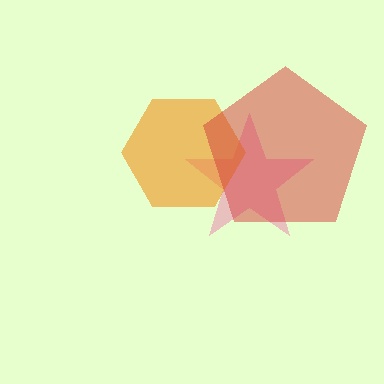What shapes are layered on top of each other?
The layered shapes are: a pink star, an orange hexagon, a red pentagon.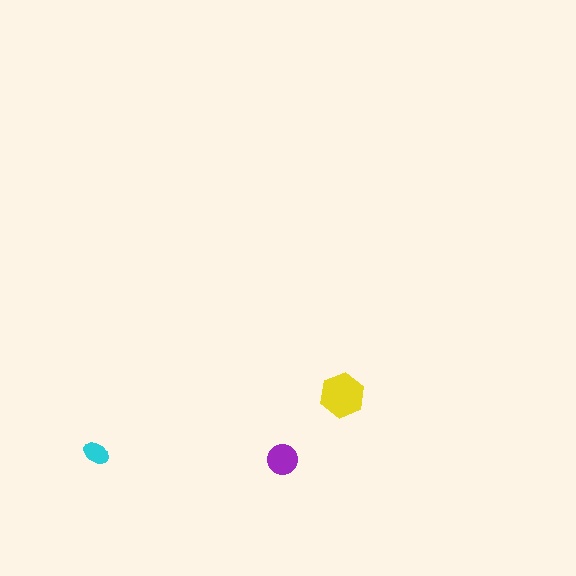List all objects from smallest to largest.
The cyan ellipse, the purple circle, the yellow hexagon.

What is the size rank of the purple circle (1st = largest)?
2nd.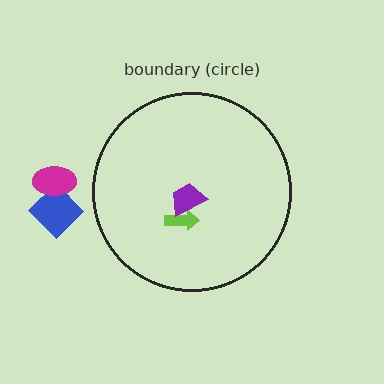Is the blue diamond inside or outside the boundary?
Outside.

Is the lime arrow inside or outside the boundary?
Inside.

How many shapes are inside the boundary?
2 inside, 2 outside.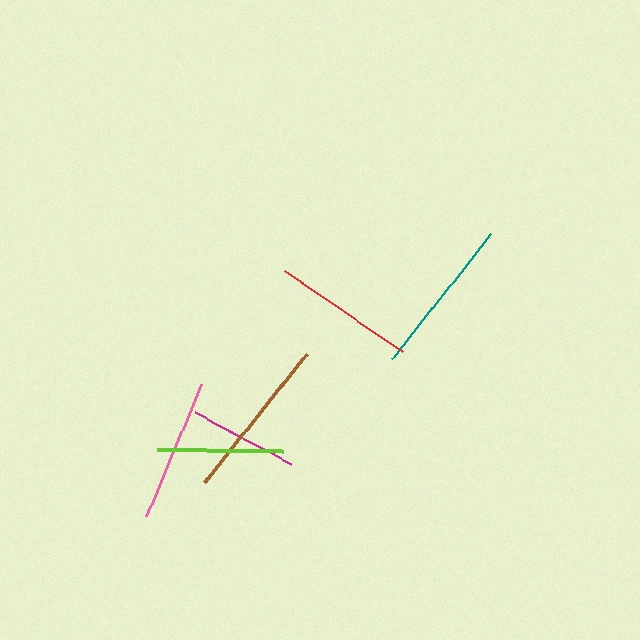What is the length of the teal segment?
The teal segment is approximately 159 pixels long.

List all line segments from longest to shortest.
From longest to shortest: brown, teal, red, pink, lime, magenta.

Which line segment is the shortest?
The magenta line is the shortest at approximately 109 pixels.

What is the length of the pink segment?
The pink segment is approximately 142 pixels long.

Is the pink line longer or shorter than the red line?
The red line is longer than the pink line.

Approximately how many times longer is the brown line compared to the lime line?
The brown line is approximately 1.3 times the length of the lime line.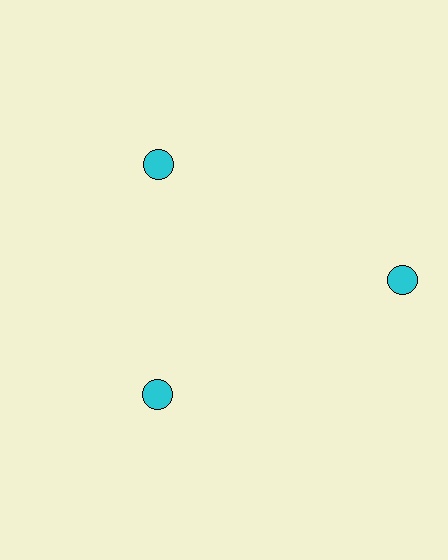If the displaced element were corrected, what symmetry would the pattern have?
It would have 3-fold rotational symmetry — the pattern would map onto itself every 120 degrees.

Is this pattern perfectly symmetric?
No. The 3 cyan circles are arranged in a ring, but one element near the 3 o'clock position is pushed outward from the center, breaking the 3-fold rotational symmetry.